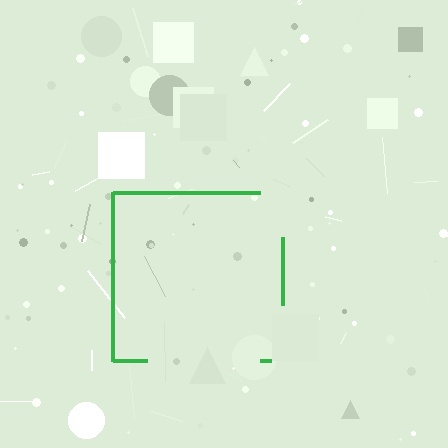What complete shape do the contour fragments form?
The contour fragments form a square.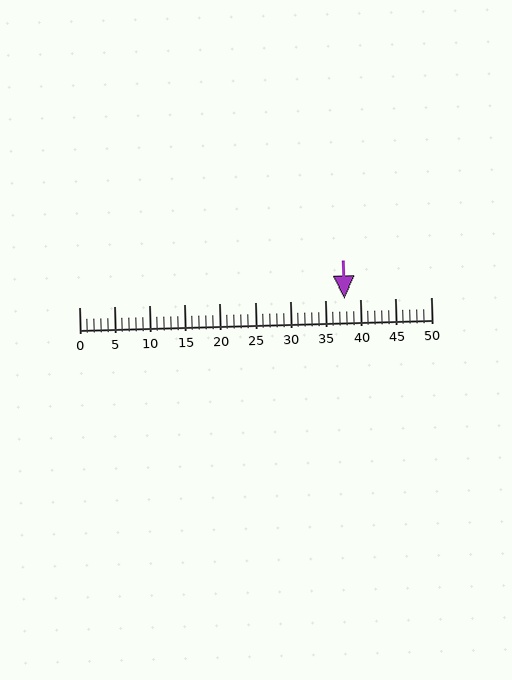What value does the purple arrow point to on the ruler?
The purple arrow points to approximately 38.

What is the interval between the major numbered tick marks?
The major tick marks are spaced 5 units apart.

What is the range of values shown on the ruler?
The ruler shows values from 0 to 50.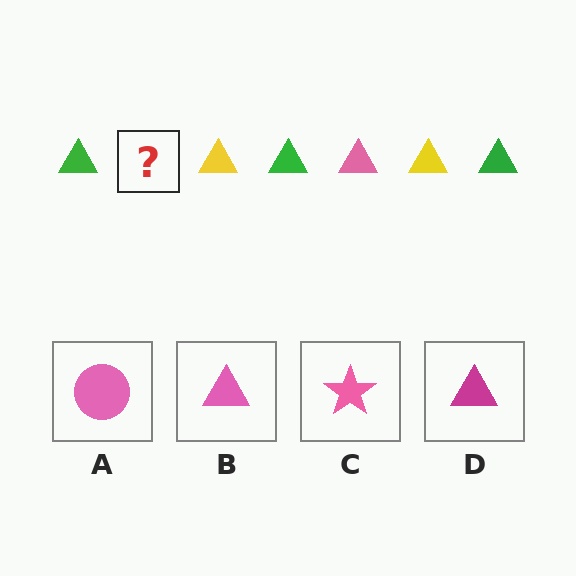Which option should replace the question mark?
Option B.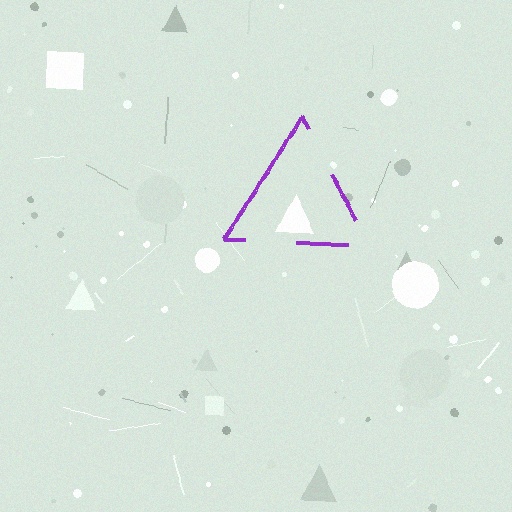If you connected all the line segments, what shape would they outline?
They would outline a triangle.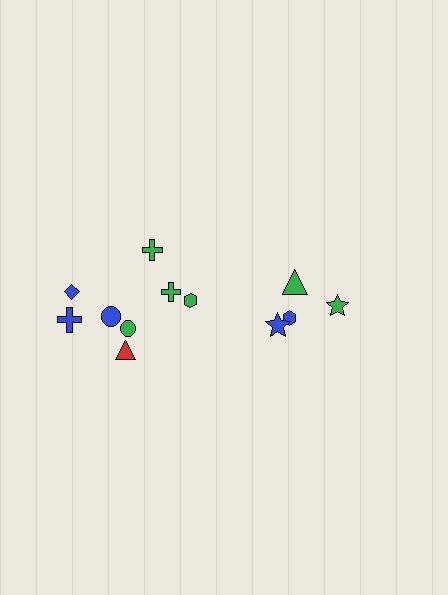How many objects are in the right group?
There are 4 objects.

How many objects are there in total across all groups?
There are 12 objects.